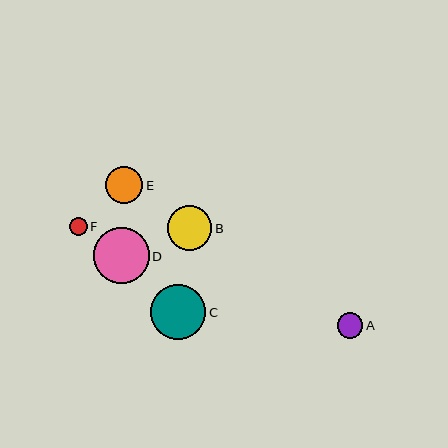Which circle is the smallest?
Circle F is the smallest with a size of approximately 18 pixels.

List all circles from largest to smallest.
From largest to smallest: D, C, B, E, A, F.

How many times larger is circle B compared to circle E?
Circle B is approximately 1.2 times the size of circle E.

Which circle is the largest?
Circle D is the largest with a size of approximately 56 pixels.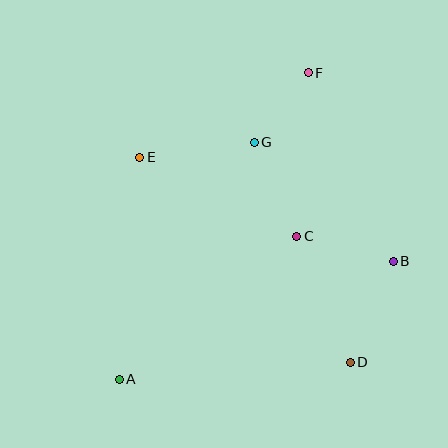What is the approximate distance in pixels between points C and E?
The distance between C and E is approximately 176 pixels.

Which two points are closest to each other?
Points F and G are closest to each other.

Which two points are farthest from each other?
Points A and F are farthest from each other.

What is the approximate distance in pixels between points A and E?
The distance between A and E is approximately 223 pixels.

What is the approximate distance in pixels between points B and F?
The distance between B and F is approximately 207 pixels.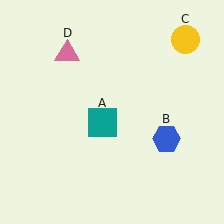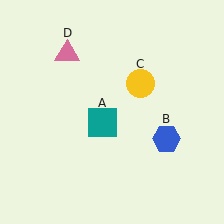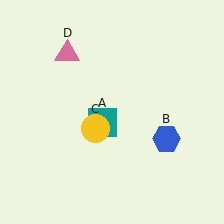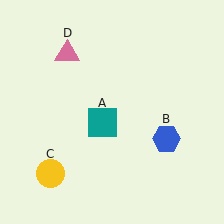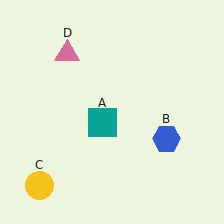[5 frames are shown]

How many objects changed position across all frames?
1 object changed position: yellow circle (object C).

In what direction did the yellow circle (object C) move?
The yellow circle (object C) moved down and to the left.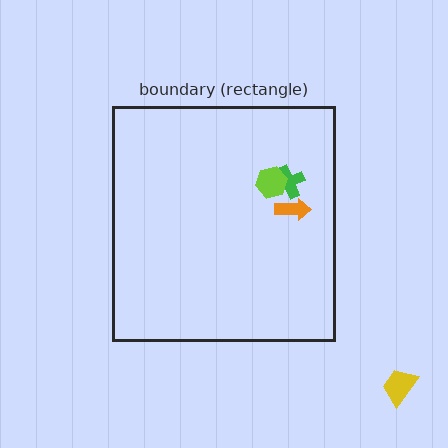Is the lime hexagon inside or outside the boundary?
Inside.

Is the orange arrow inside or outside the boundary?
Inside.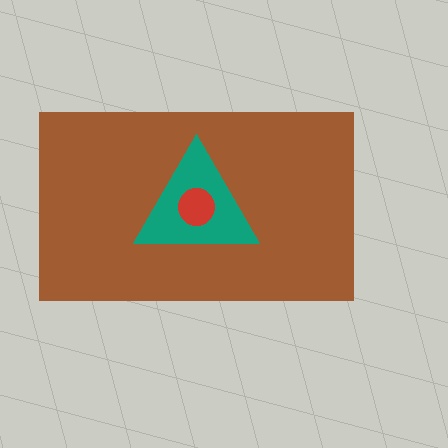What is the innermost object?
The red circle.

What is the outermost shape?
The brown rectangle.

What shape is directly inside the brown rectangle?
The teal triangle.